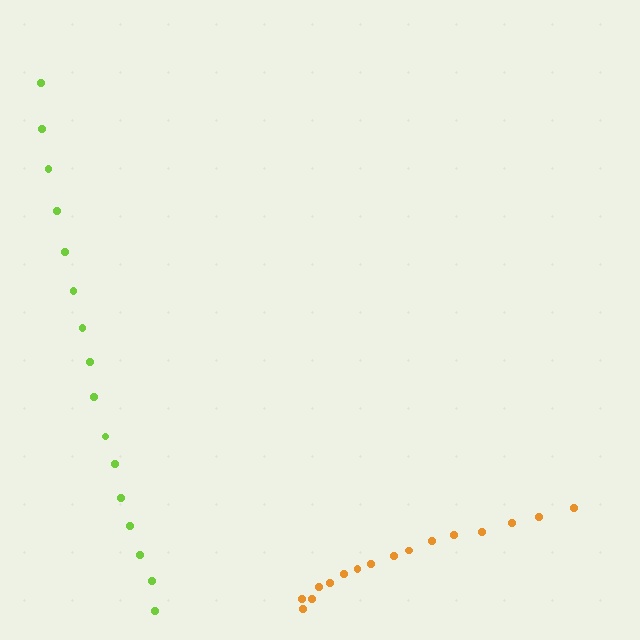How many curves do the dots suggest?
There are 2 distinct paths.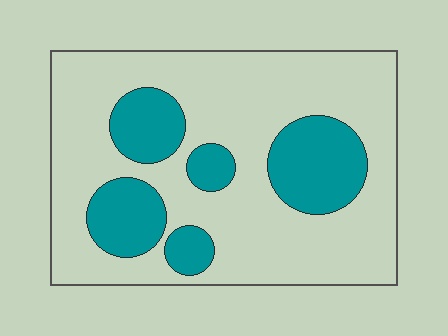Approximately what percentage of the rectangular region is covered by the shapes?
Approximately 25%.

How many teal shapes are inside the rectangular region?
5.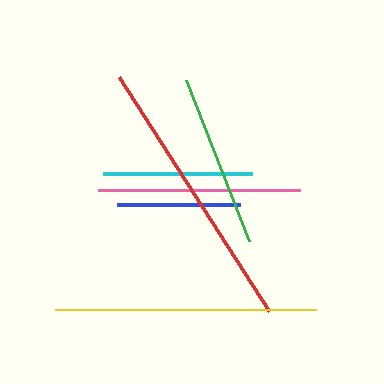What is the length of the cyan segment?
The cyan segment is approximately 149 pixels long.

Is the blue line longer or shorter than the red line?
The red line is longer than the blue line.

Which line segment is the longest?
The red line is the longest at approximately 278 pixels.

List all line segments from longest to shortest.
From longest to shortest: red, yellow, pink, green, cyan, blue.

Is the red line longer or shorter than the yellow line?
The red line is longer than the yellow line.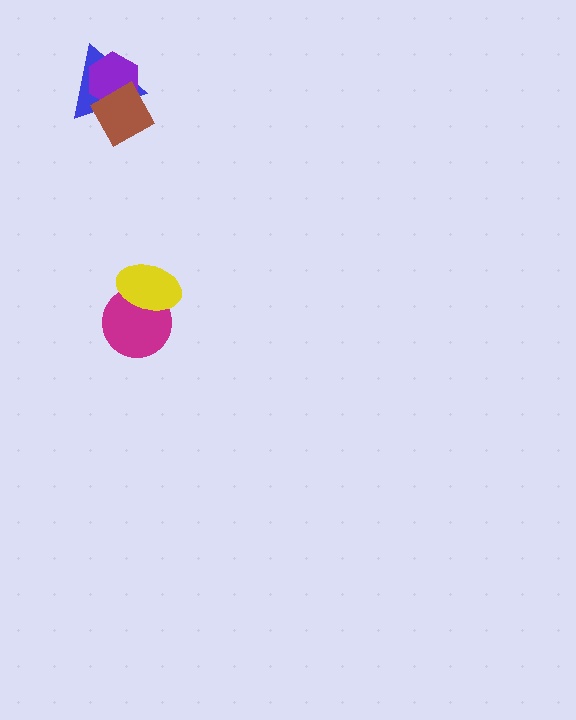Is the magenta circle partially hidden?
Yes, it is partially covered by another shape.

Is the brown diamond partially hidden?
No, no other shape covers it.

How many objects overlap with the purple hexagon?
2 objects overlap with the purple hexagon.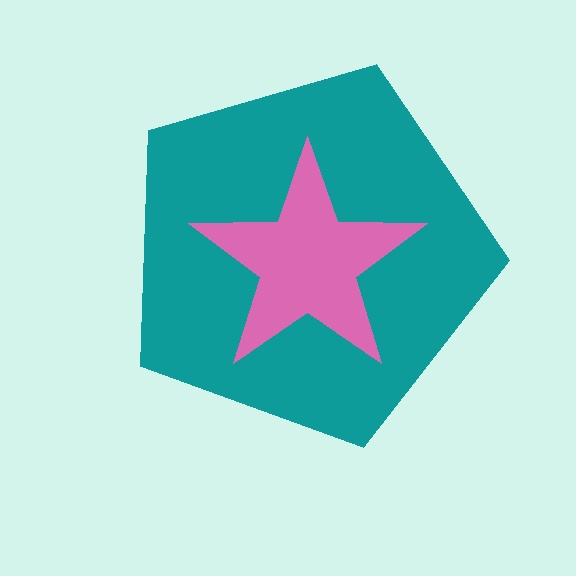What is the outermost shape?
The teal pentagon.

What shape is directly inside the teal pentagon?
The pink star.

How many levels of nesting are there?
2.